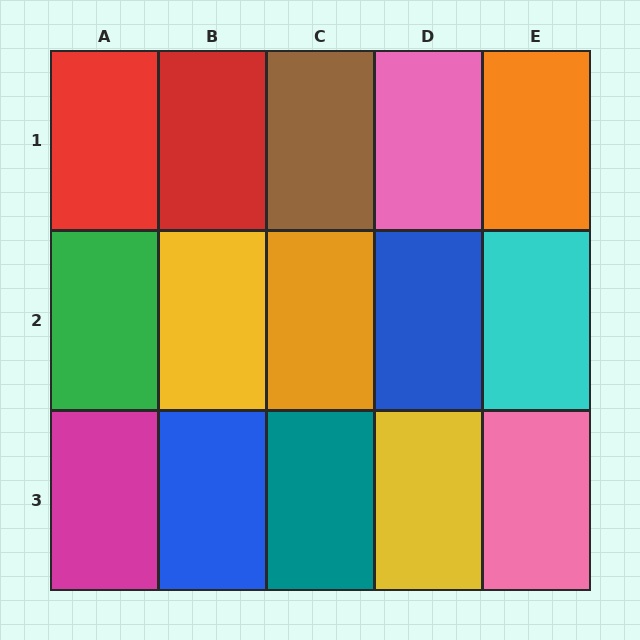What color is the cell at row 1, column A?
Red.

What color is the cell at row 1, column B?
Red.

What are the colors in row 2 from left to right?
Green, yellow, orange, blue, cyan.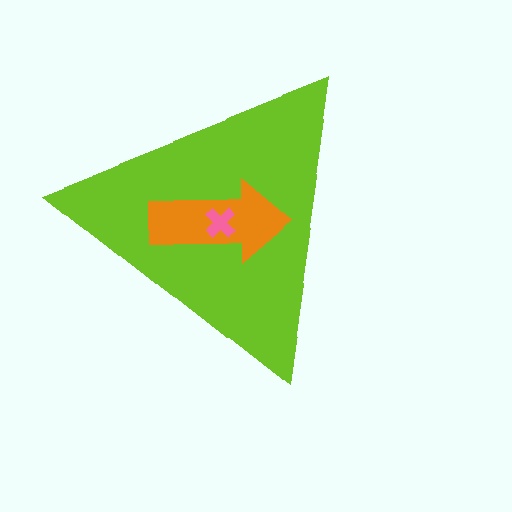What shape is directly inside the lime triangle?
The orange arrow.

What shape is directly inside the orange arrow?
The pink cross.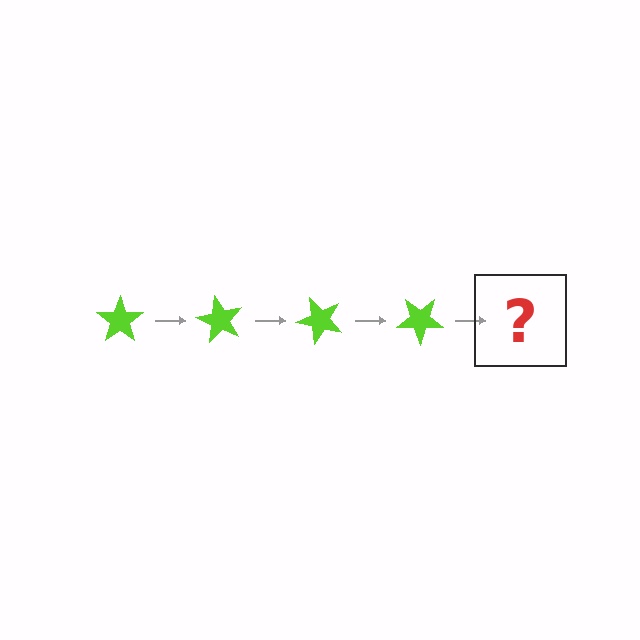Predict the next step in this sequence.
The next step is a lime star rotated 240 degrees.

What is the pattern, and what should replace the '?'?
The pattern is that the star rotates 60 degrees each step. The '?' should be a lime star rotated 240 degrees.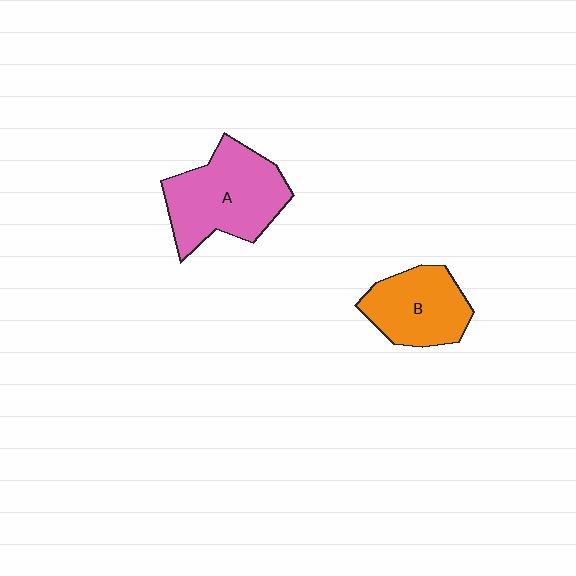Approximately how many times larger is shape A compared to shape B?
Approximately 1.4 times.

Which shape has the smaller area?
Shape B (orange).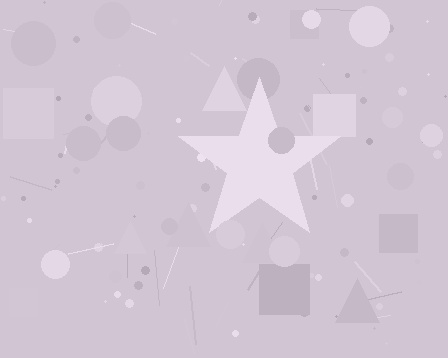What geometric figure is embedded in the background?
A star is embedded in the background.